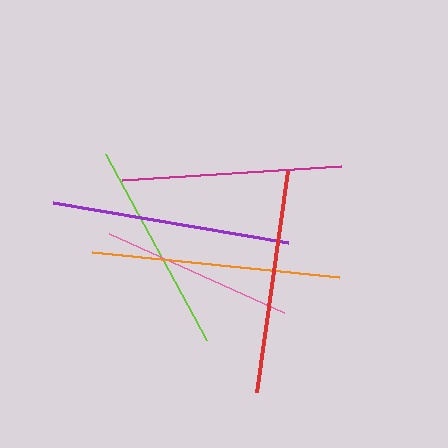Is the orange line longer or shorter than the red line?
The orange line is longer than the red line.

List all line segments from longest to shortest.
From longest to shortest: orange, purple, red, magenta, lime, pink.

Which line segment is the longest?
The orange line is the longest at approximately 248 pixels.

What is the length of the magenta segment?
The magenta segment is approximately 220 pixels long.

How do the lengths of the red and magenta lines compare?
The red and magenta lines are approximately the same length.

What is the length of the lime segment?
The lime segment is approximately 212 pixels long.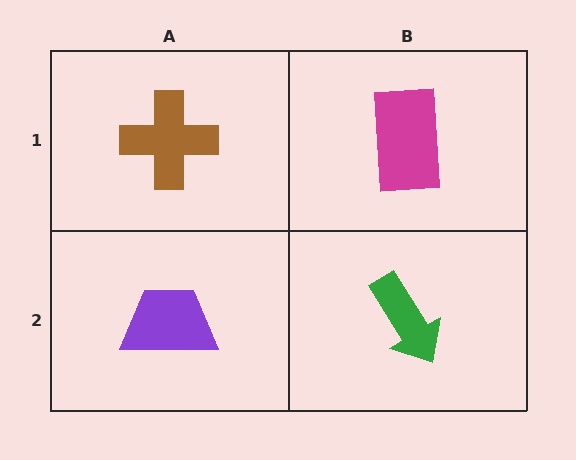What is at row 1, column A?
A brown cross.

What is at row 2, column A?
A purple trapezoid.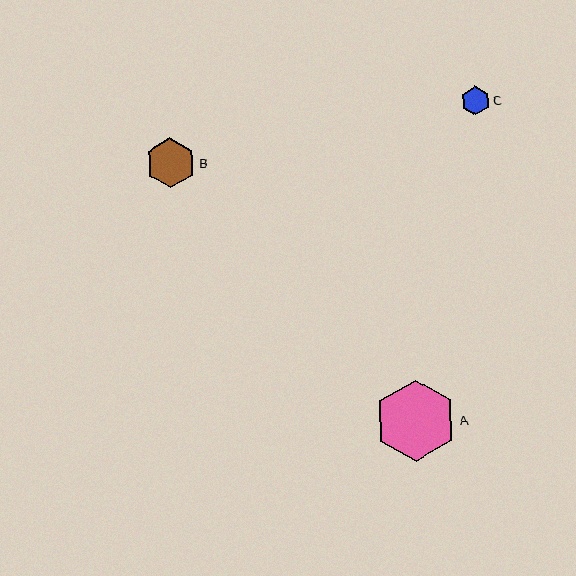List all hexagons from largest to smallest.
From largest to smallest: A, B, C.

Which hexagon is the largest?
Hexagon A is the largest with a size of approximately 82 pixels.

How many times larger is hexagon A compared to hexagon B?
Hexagon A is approximately 1.6 times the size of hexagon B.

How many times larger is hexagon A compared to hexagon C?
Hexagon A is approximately 2.8 times the size of hexagon C.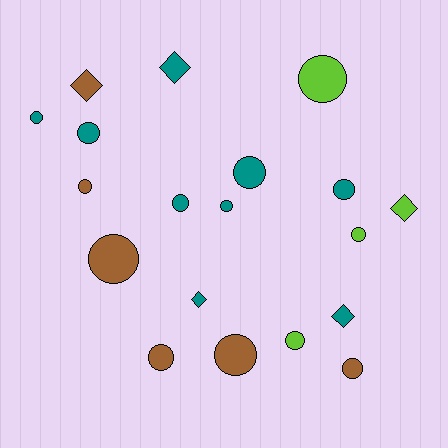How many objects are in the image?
There are 19 objects.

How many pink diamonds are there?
There are no pink diamonds.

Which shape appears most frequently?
Circle, with 14 objects.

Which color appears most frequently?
Teal, with 9 objects.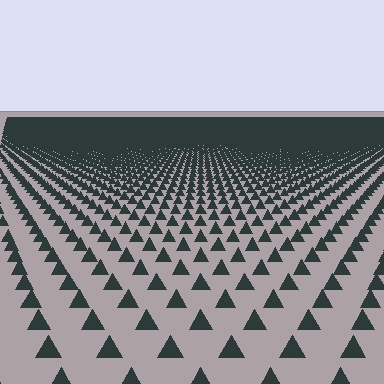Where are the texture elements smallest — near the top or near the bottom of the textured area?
Near the top.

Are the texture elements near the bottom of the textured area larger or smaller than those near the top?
Larger. Near the bottom, elements are closer to the viewer and appear at a bigger on-screen size.